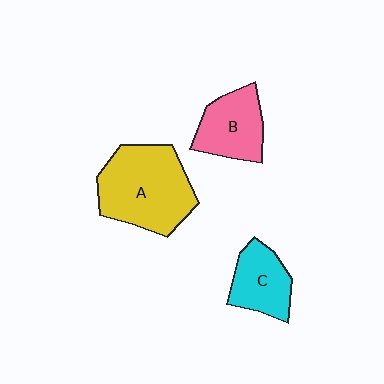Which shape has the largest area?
Shape A (yellow).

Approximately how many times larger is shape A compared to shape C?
Approximately 1.9 times.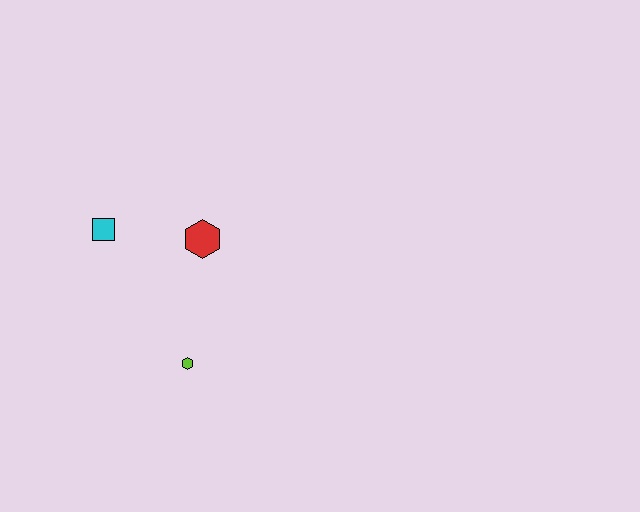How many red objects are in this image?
There is 1 red object.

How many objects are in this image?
There are 3 objects.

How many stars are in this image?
There are no stars.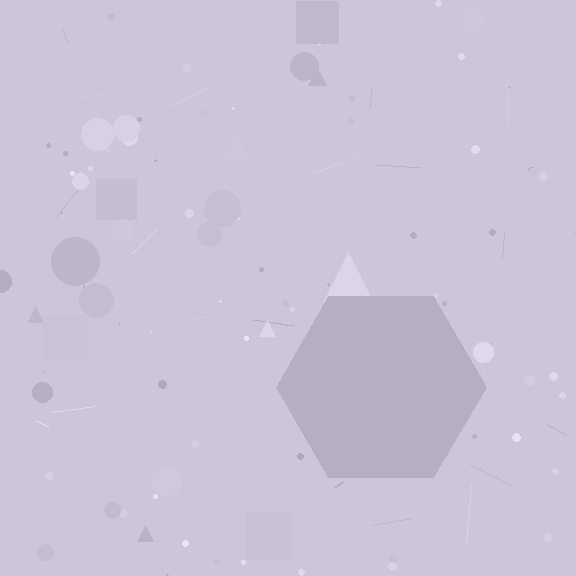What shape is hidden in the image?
A hexagon is hidden in the image.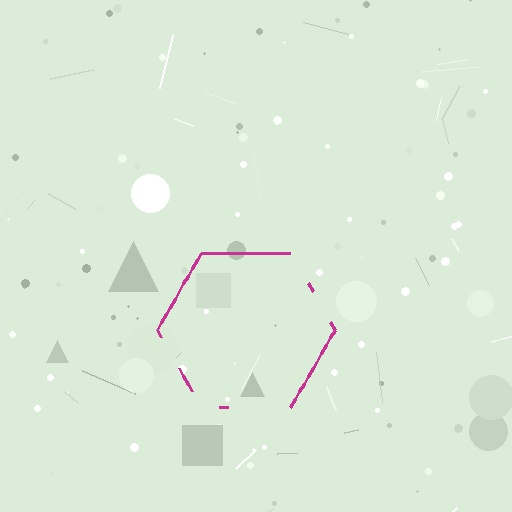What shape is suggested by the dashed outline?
The dashed outline suggests a hexagon.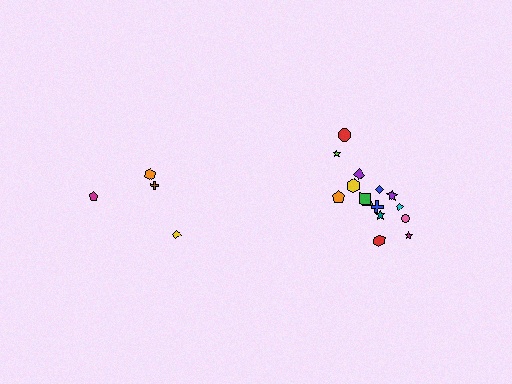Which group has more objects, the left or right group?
The right group.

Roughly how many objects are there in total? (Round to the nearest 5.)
Roughly 20 objects in total.